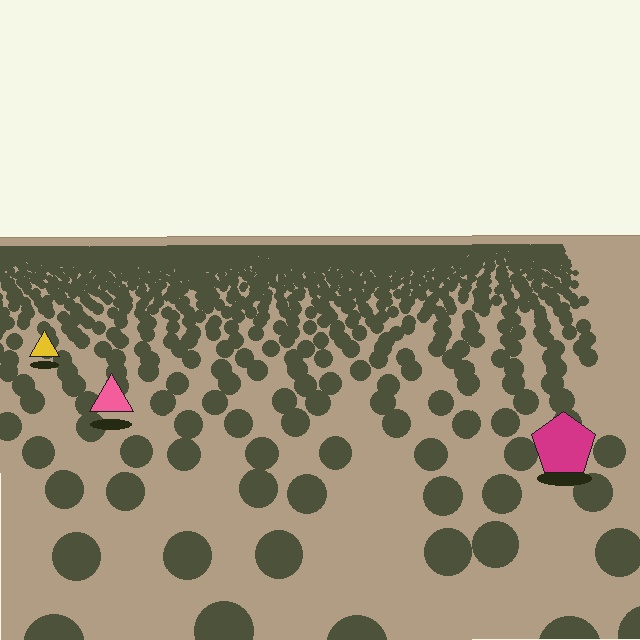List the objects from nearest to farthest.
From nearest to farthest: the magenta pentagon, the pink triangle, the yellow triangle.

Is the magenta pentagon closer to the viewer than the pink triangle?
Yes. The magenta pentagon is closer — you can tell from the texture gradient: the ground texture is coarser near it.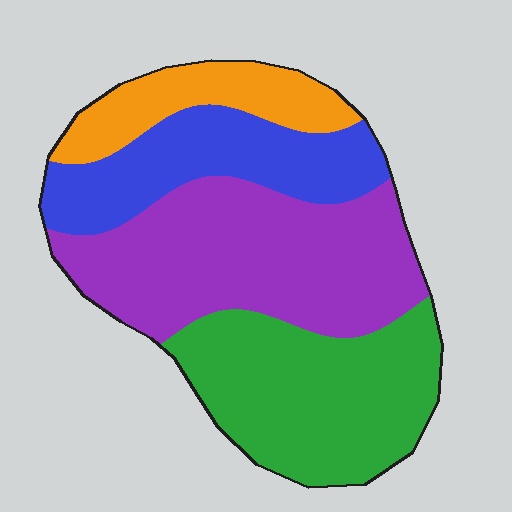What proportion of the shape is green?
Green takes up about one third (1/3) of the shape.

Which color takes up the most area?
Purple, at roughly 35%.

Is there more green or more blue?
Green.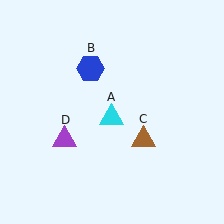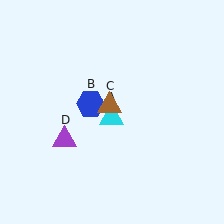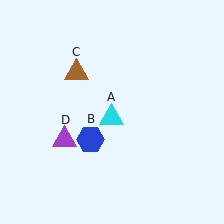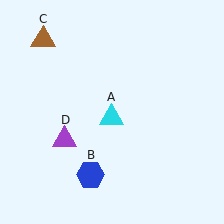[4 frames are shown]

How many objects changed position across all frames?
2 objects changed position: blue hexagon (object B), brown triangle (object C).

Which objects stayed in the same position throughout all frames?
Cyan triangle (object A) and purple triangle (object D) remained stationary.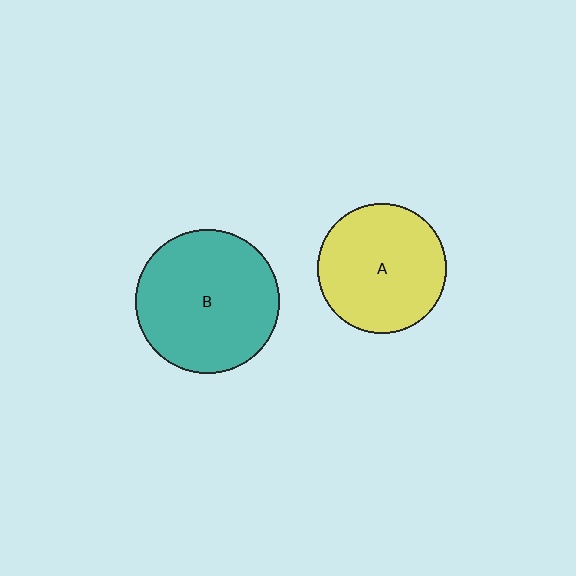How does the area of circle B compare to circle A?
Approximately 1.2 times.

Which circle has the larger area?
Circle B (teal).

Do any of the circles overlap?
No, none of the circles overlap.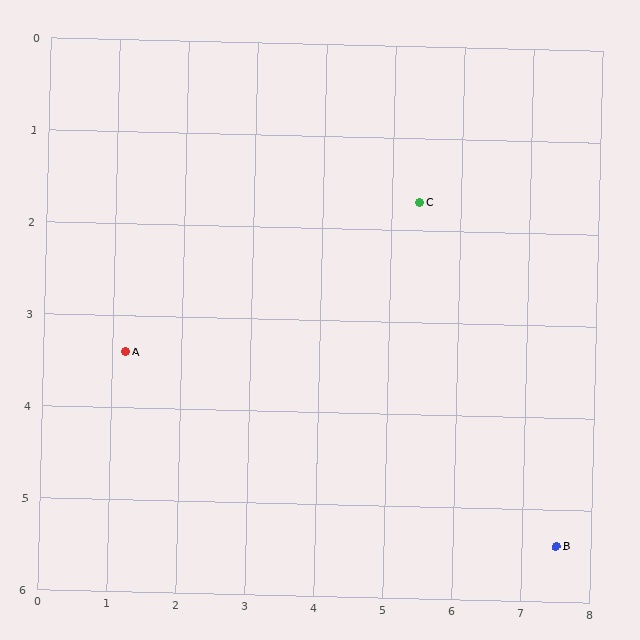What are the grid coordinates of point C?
Point C is at approximately (5.4, 1.7).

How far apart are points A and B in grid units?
Points A and B are about 6.6 grid units apart.